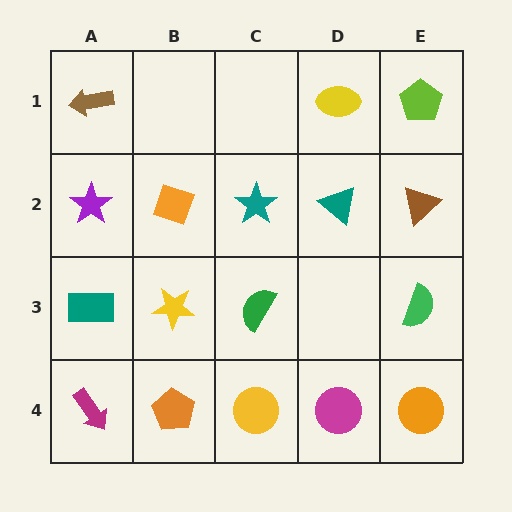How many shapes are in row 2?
5 shapes.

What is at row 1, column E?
A lime pentagon.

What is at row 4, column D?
A magenta circle.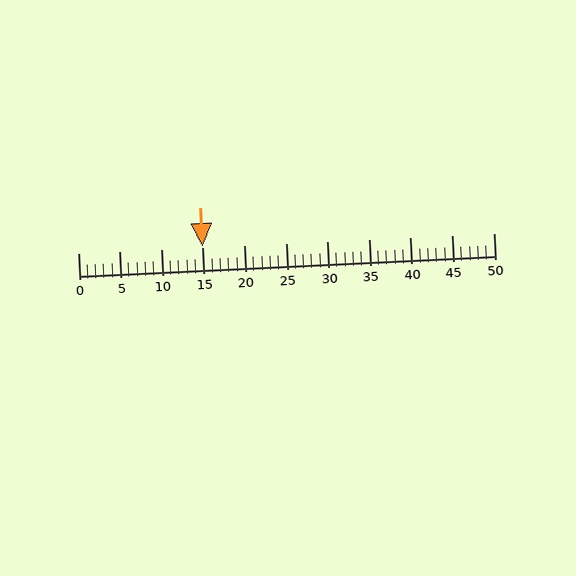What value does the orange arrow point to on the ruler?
The orange arrow points to approximately 15.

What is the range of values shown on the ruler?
The ruler shows values from 0 to 50.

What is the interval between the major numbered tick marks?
The major tick marks are spaced 5 units apart.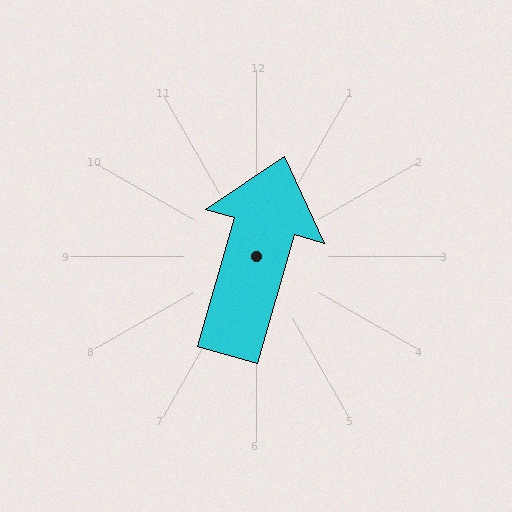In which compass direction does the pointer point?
North.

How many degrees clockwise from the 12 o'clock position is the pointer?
Approximately 16 degrees.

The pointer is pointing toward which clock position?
Roughly 1 o'clock.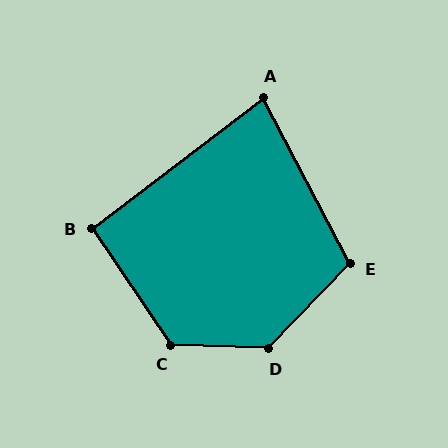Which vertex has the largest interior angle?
D, at approximately 132 degrees.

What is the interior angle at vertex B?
Approximately 93 degrees (approximately right).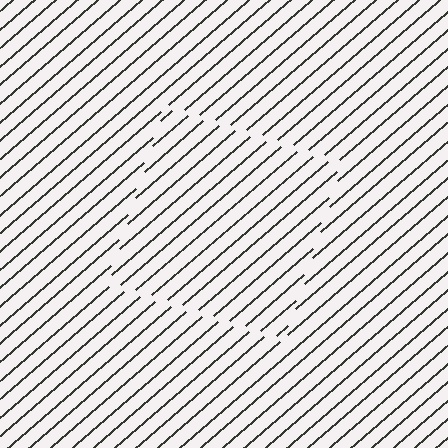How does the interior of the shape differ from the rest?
The interior of the shape contains the same grating, shifted by half a period — the contour is defined by the phase discontinuity where line-ends from the inner and outer gratings abut.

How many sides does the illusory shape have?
4 sides — the line-ends trace a square.